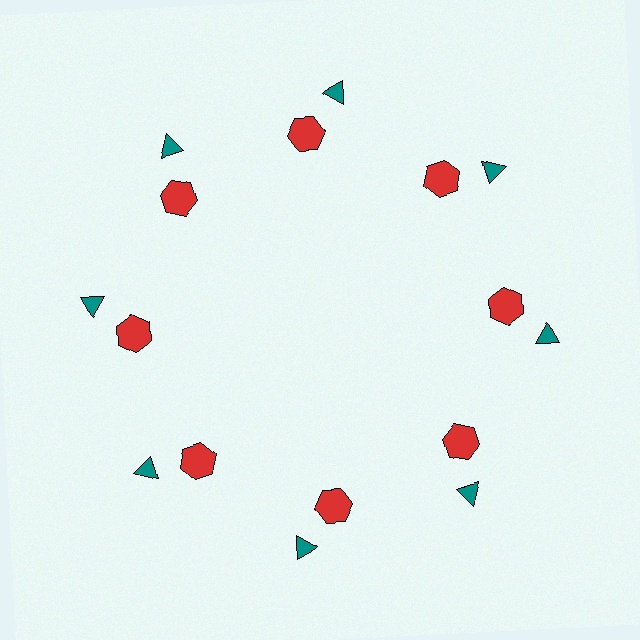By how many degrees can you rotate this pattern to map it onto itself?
The pattern maps onto itself every 45 degrees of rotation.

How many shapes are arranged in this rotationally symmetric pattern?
There are 16 shapes, arranged in 8 groups of 2.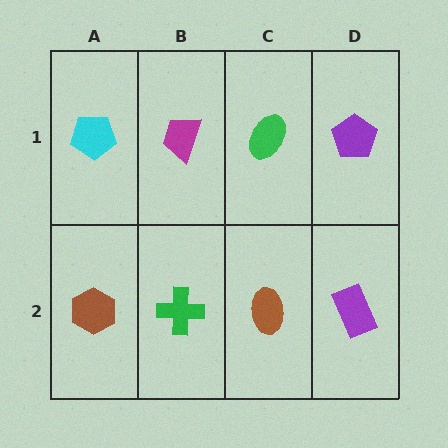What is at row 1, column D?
A purple pentagon.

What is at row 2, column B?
A green cross.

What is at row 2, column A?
A brown hexagon.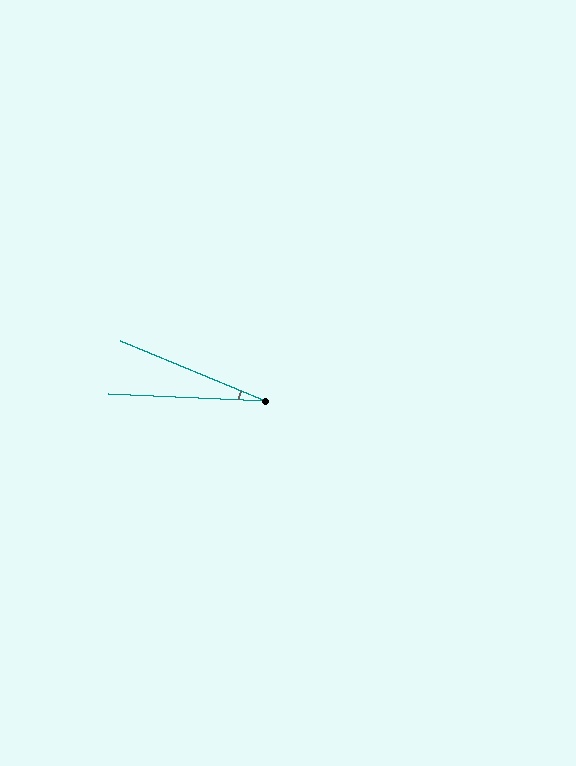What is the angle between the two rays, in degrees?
Approximately 20 degrees.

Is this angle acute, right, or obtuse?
It is acute.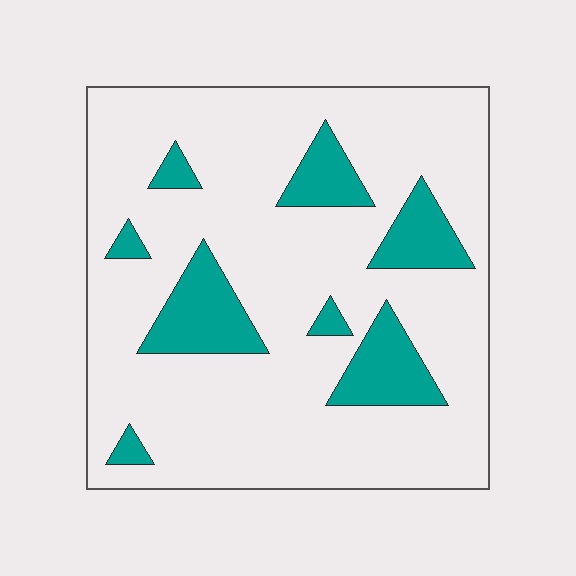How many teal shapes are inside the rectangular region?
8.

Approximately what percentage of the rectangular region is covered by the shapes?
Approximately 20%.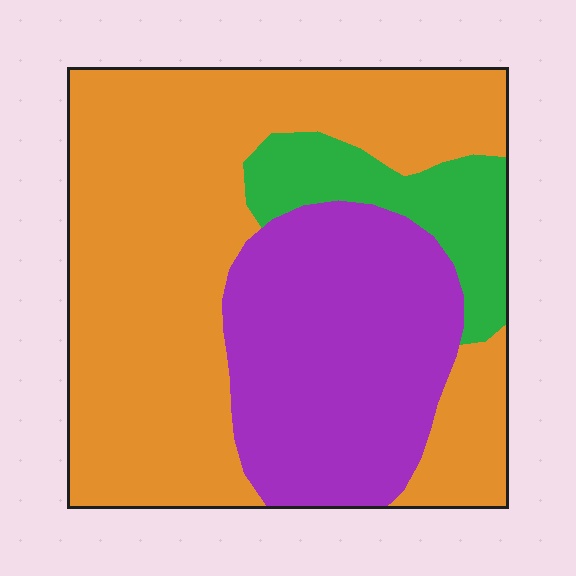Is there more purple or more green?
Purple.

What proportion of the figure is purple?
Purple covers around 30% of the figure.